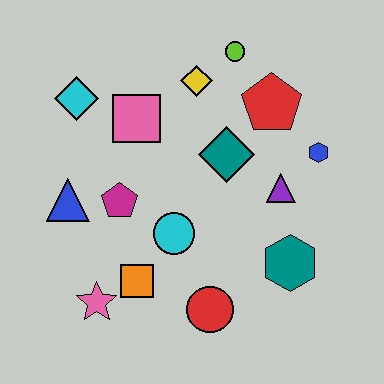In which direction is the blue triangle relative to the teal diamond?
The blue triangle is to the left of the teal diamond.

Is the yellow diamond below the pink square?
No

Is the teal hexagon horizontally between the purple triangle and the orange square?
No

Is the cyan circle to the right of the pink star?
Yes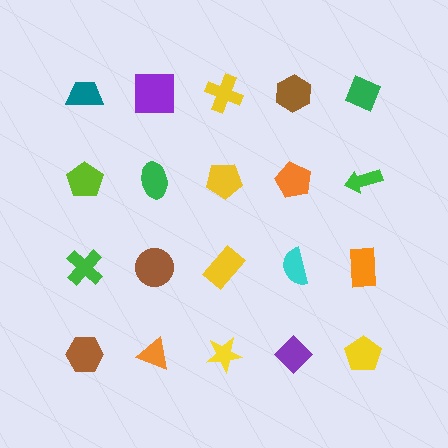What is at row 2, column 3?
A yellow pentagon.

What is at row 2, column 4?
An orange pentagon.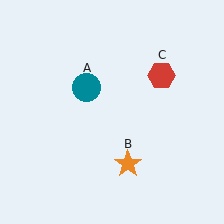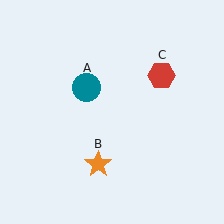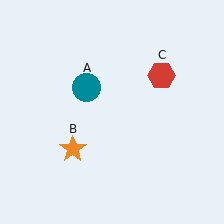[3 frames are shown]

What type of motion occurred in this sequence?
The orange star (object B) rotated clockwise around the center of the scene.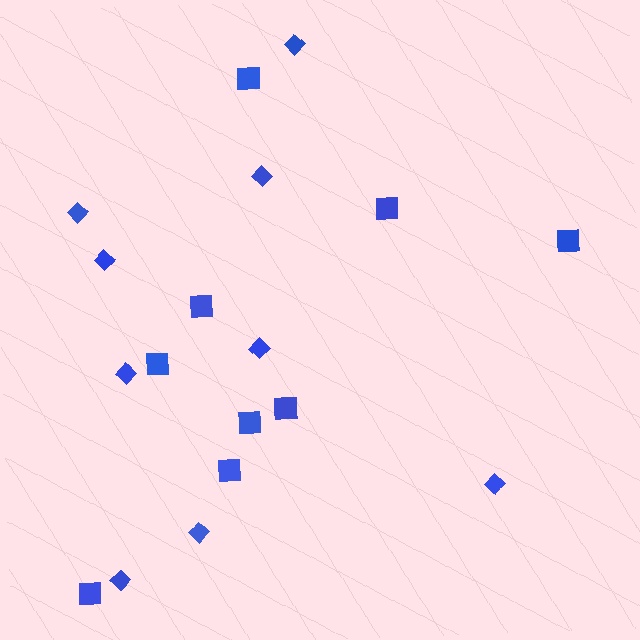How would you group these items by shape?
There are 2 groups: one group of diamonds (9) and one group of squares (9).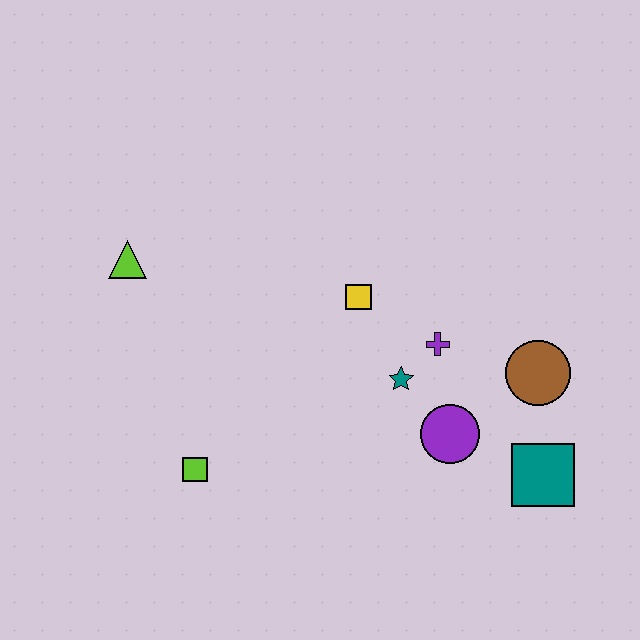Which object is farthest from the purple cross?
The lime triangle is farthest from the purple cross.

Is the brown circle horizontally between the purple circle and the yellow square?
No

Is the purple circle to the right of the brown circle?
No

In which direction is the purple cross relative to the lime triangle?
The purple cross is to the right of the lime triangle.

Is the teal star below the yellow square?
Yes